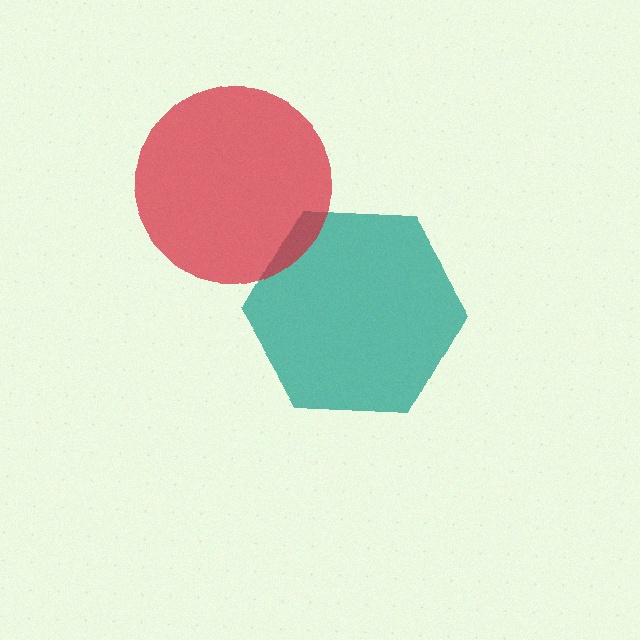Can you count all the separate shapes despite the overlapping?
Yes, there are 2 separate shapes.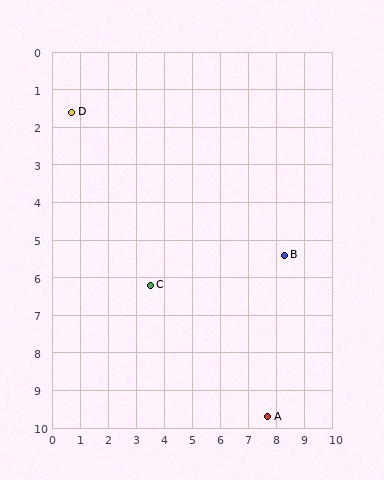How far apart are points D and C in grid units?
Points D and C are about 5.4 grid units apart.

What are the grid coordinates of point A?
Point A is at approximately (7.7, 9.7).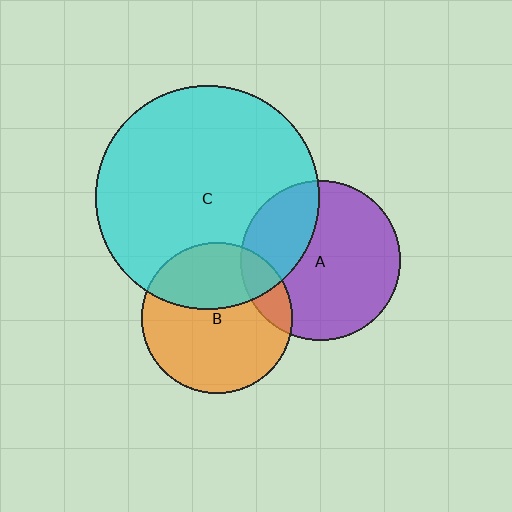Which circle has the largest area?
Circle C (cyan).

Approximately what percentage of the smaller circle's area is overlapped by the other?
Approximately 15%.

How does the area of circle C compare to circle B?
Approximately 2.2 times.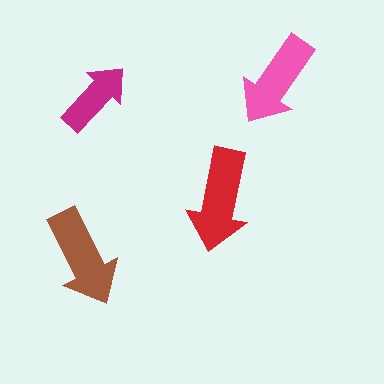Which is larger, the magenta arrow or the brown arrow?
The brown one.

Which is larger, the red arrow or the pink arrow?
The red one.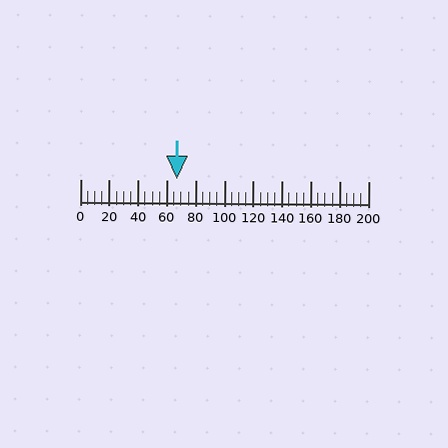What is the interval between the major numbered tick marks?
The major tick marks are spaced 20 units apart.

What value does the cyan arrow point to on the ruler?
The cyan arrow points to approximately 67.